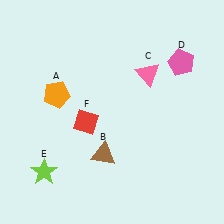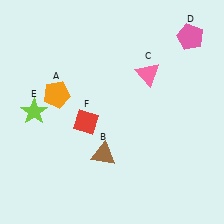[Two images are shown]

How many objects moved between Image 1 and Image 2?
2 objects moved between the two images.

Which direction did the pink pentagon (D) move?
The pink pentagon (D) moved up.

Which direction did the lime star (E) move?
The lime star (E) moved up.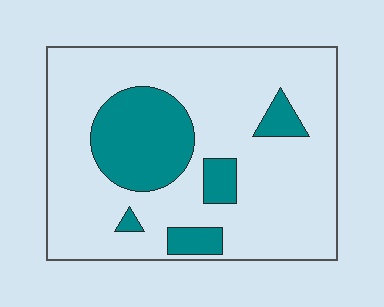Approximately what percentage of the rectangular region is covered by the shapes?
Approximately 20%.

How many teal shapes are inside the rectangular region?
5.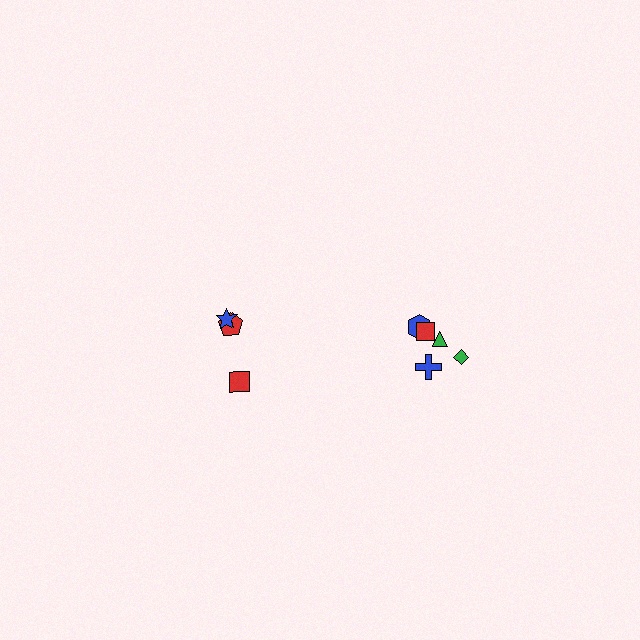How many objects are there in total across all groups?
There are 8 objects.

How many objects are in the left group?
There are 3 objects.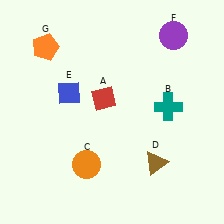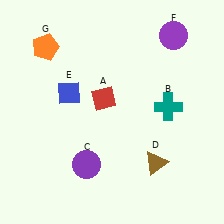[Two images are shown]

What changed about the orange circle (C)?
In Image 1, C is orange. In Image 2, it changed to purple.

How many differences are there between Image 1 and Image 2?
There is 1 difference between the two images.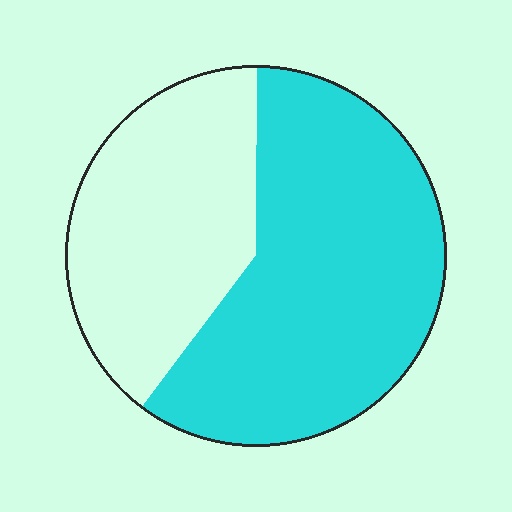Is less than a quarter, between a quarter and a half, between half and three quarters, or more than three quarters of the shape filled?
Between half and three quarters.